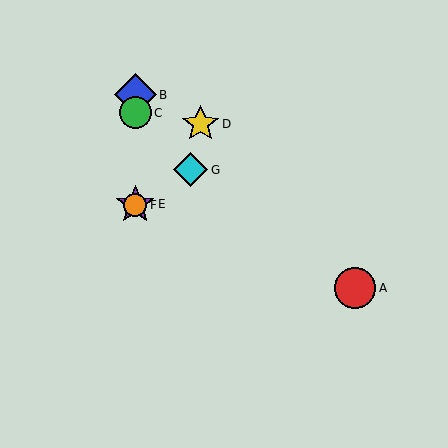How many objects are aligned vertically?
4 objects (B, C, E, F) are aligned vertically.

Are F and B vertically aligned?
Yes, both are at x≈135.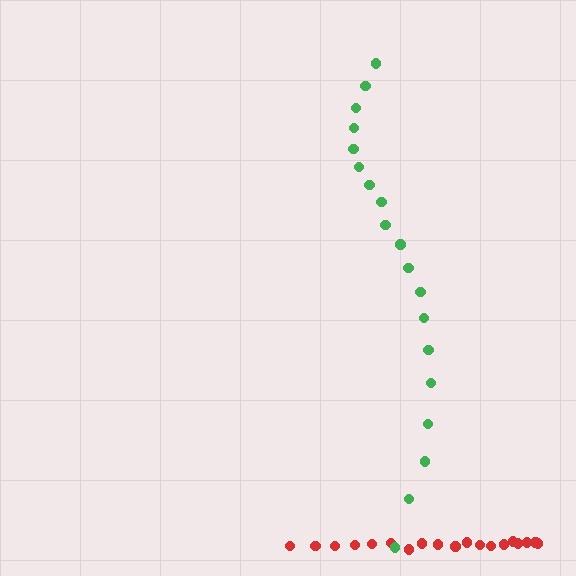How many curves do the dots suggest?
There are 2 distinct paths.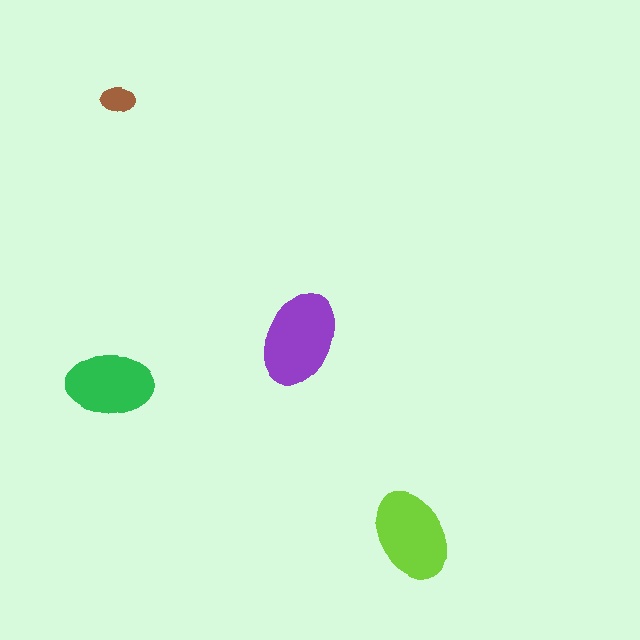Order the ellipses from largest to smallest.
the purple one, the lime one, the green one, the brown one.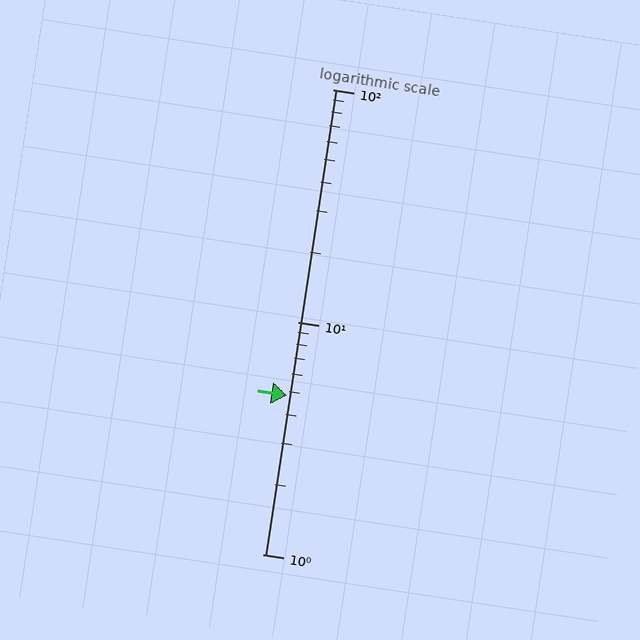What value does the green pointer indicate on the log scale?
The pointer indicates approximately 4.8.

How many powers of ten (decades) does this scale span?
The scale spans 2 decades, from 1 to 100.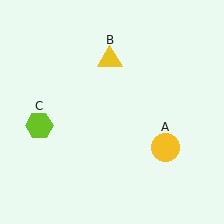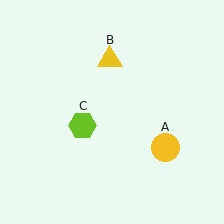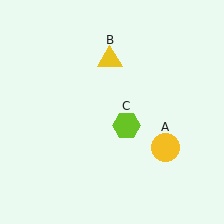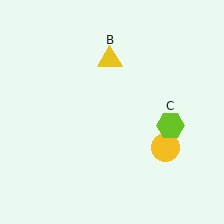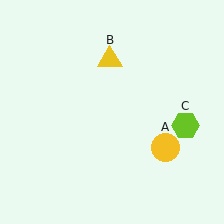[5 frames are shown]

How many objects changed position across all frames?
1 object changed position: lime hexagon (object C).